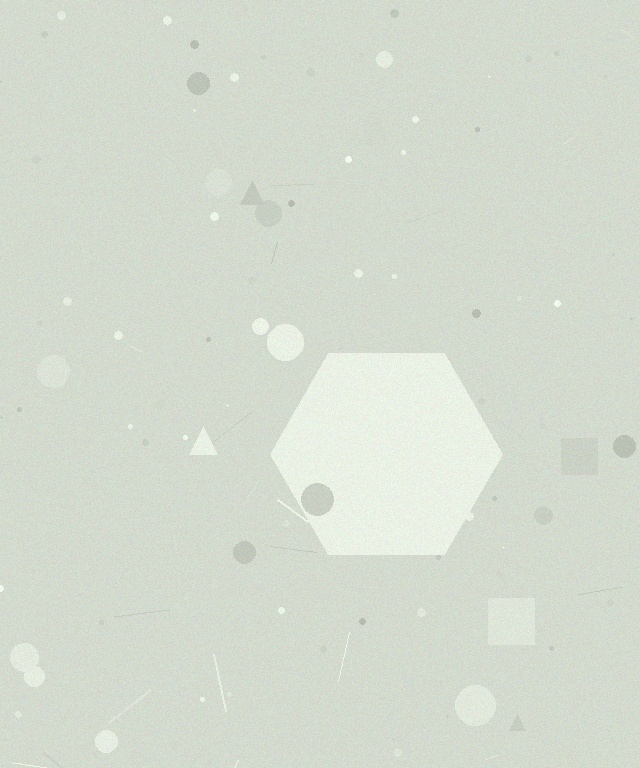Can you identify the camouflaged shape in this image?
The camouflaged shape is a hexagon.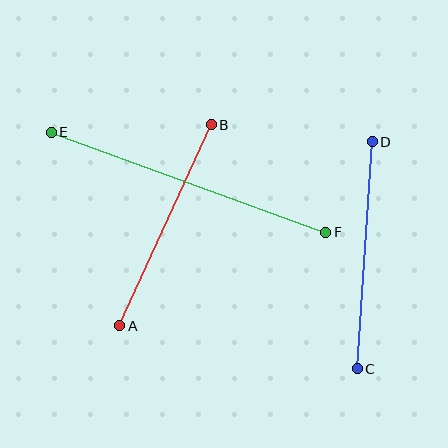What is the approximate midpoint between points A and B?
The midpoint is at approximately (166, 225) pixels.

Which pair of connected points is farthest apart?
Points E and F are farthest apart.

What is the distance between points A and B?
The distance is approximately 221 pixels.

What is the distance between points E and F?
The distance is approximately 292 pixels.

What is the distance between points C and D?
The distance is approximately 227 pixels.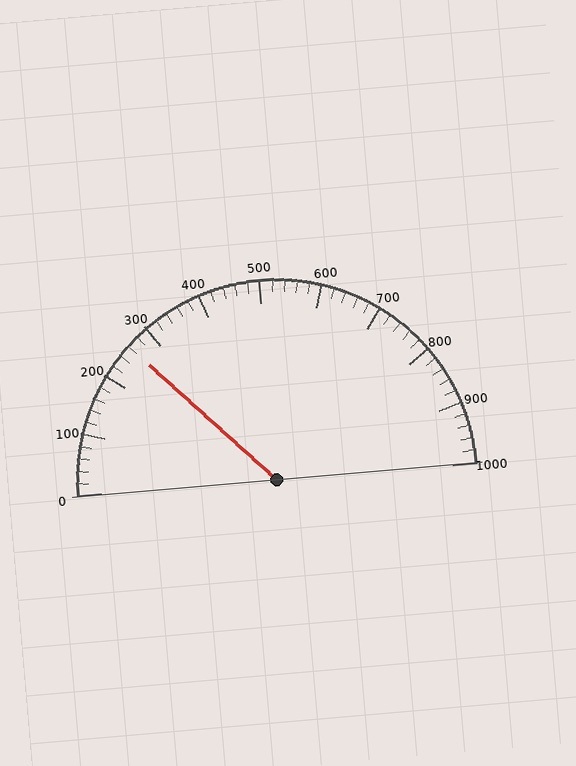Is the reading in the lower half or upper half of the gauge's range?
The reading is in the lower half of the range (0 to 1000).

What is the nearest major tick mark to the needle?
The nearest major tick mark is 300.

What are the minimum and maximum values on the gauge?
The gauge ranges from 0 to 1000.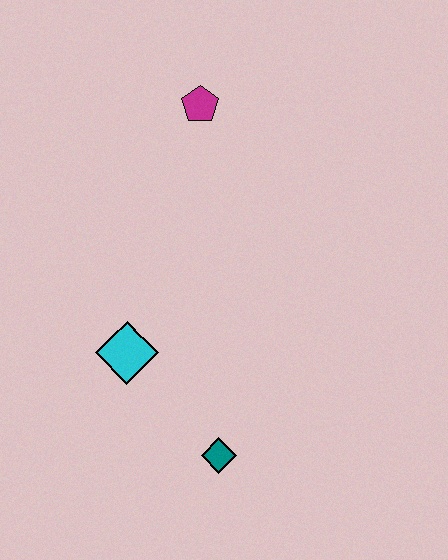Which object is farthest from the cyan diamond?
The magenta pentagon is farthest from the cyan diamond.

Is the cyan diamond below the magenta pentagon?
Yes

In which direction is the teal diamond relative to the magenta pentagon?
The teal diamond is below the magenta pentagon.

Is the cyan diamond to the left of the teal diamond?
Yes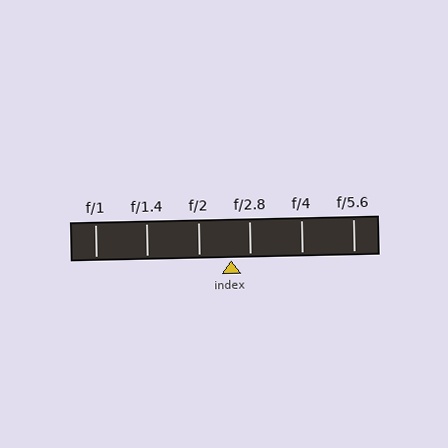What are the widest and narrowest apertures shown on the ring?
The widest aperture shown is f/1 and the narrowest is f/5.6.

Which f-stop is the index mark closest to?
The index mark is closest to f/2.8.